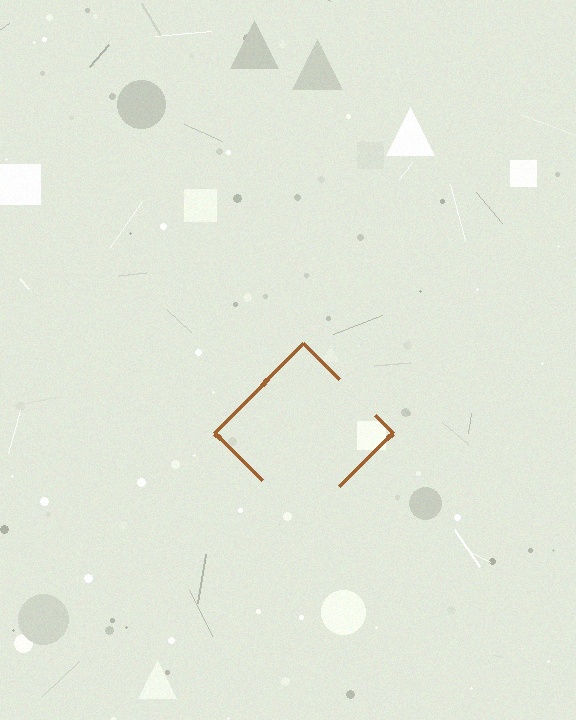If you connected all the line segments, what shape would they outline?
They would outline a diamond.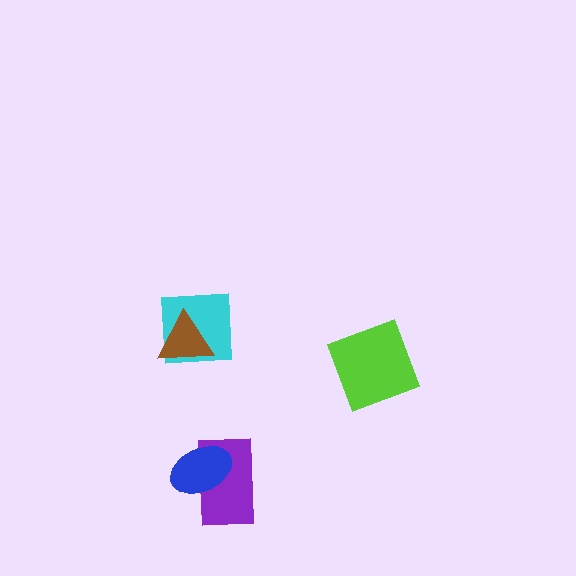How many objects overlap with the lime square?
0 objects overlap with the lime square.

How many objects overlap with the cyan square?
1 object overlaps with the cyan square.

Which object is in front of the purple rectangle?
The blue ellipse is in front of the purple rectangle.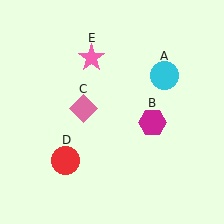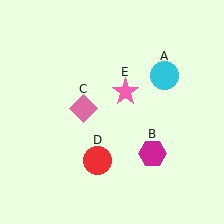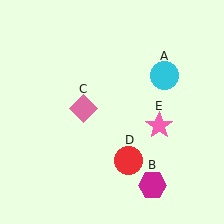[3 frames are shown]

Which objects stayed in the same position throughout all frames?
Cyan circle (object A) and pink diamond (object C) remained stationary.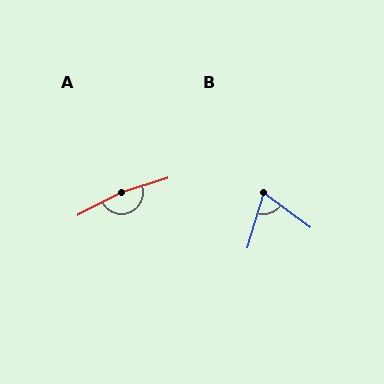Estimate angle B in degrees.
Approximately 70 degrees.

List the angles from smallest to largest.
B (70°), A (170°).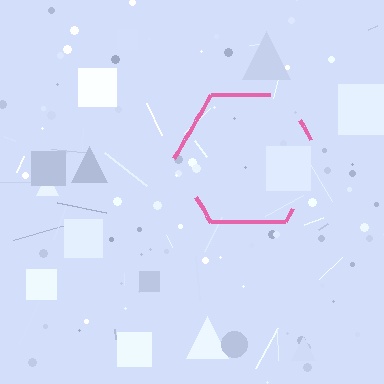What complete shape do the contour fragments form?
The contour fragments form a hexagon.